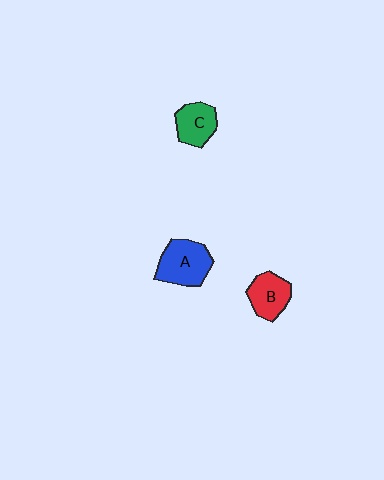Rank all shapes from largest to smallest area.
From largest to smallest: A (blue), B (red), C (green).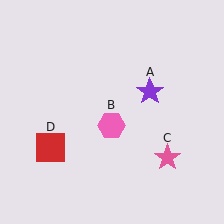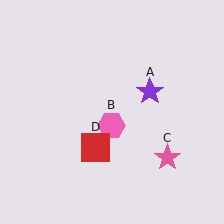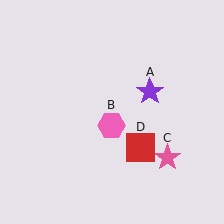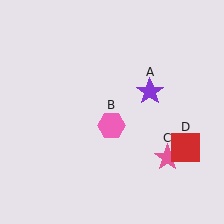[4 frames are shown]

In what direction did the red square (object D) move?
The red square (object D) moved right.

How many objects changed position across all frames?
1 object changed position: red square (object D).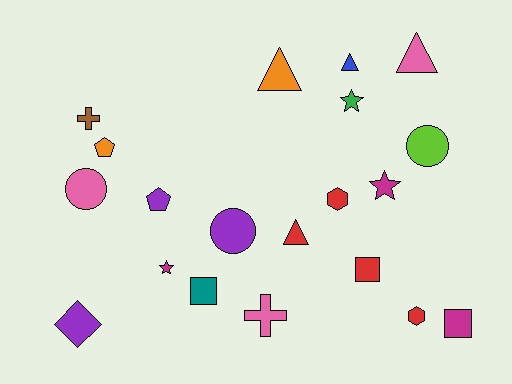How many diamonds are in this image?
There is 1 diamond.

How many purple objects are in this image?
There are 3 purple objects.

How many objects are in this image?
There are 20 objects.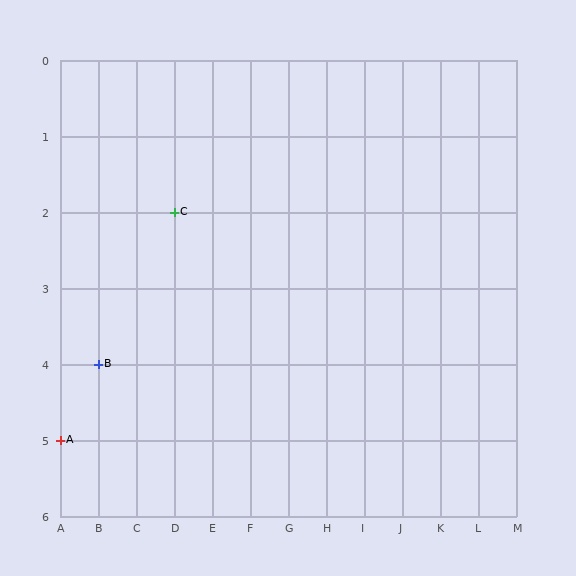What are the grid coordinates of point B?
Point B is at grid coordinates (B, 4).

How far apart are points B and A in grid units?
Points B and A are 1 column and 1 row apart (about 1.4 grid units diagonally).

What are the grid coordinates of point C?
Point C is at grid coordinates (D, 2).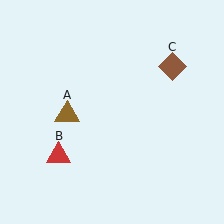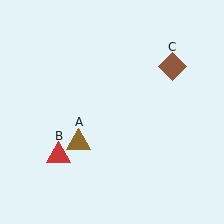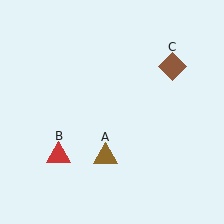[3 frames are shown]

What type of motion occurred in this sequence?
The brown triangle (object A) rotated counterclockwise around the center of the scene.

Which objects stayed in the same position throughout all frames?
Red triangle (object B) and brown diamond (object C) remained stationary.